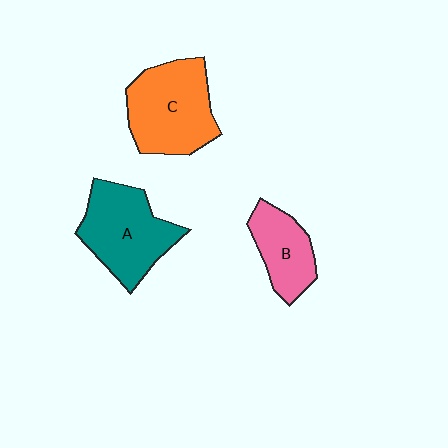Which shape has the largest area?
Shape C (orange).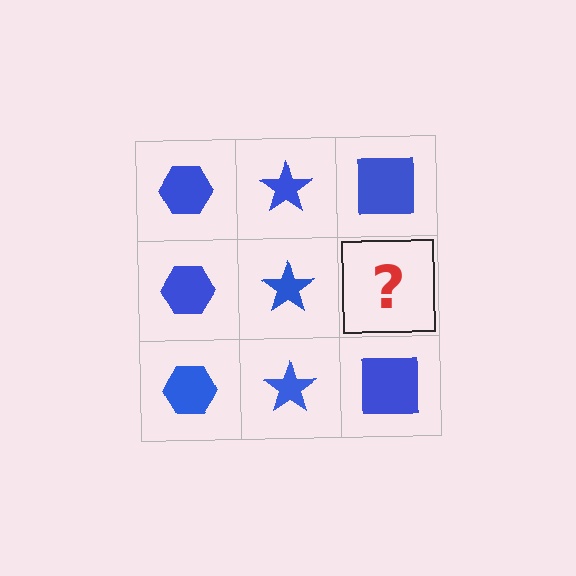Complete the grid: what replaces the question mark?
The question mark should be replaced with a blue square.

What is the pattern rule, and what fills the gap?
The rule is that each column has a consistent shape. The gap should be filled with a blue square.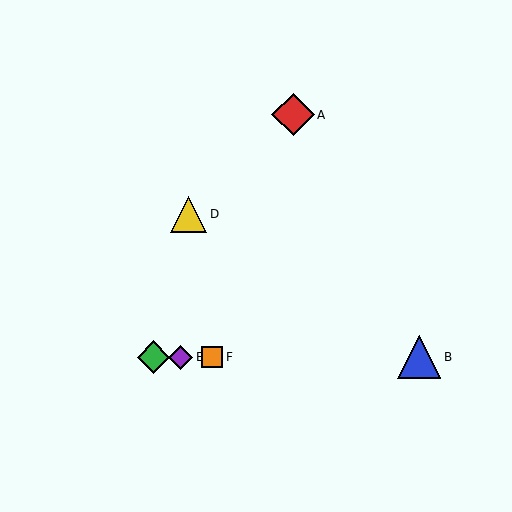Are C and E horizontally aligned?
Yes, both are at y≈357.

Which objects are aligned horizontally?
Objects B, C, E, F are aligned horizontally.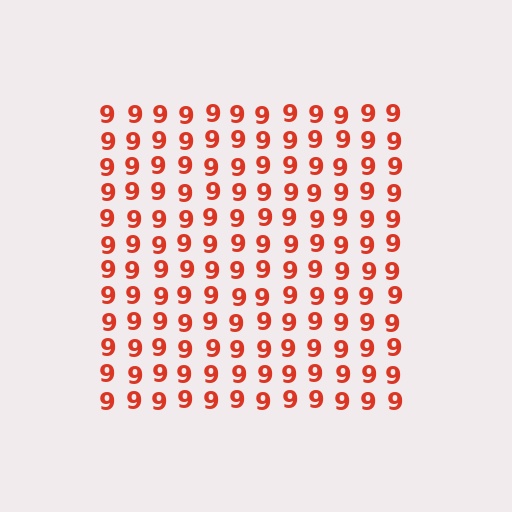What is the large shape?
The large shape is a square.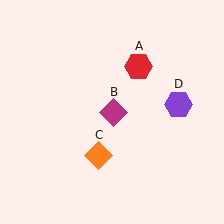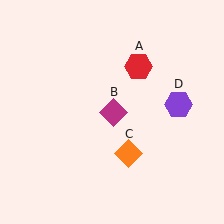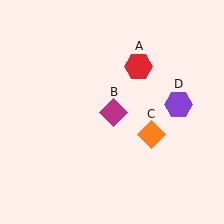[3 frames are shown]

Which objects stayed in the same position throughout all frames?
Red hexagon (object A) and magenta diamond (object B) and purple hexagon (object D) remained stationary.